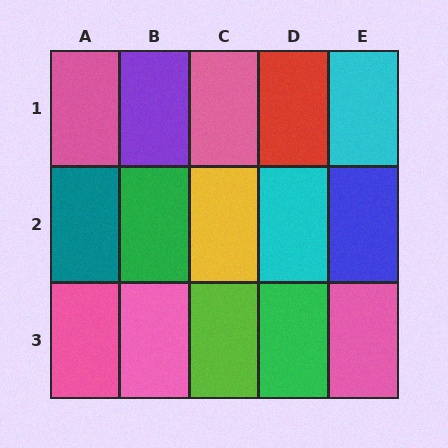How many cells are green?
2 cells are green.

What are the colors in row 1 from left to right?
Pink, purple, pink, red, cyan.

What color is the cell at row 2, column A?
Teal.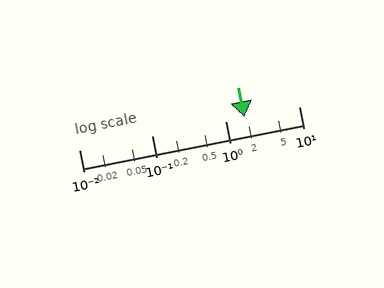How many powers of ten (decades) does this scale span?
The scale spans 3 decades, from 0.01 to 10.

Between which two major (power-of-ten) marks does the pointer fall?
The pointer is between 1 and 10.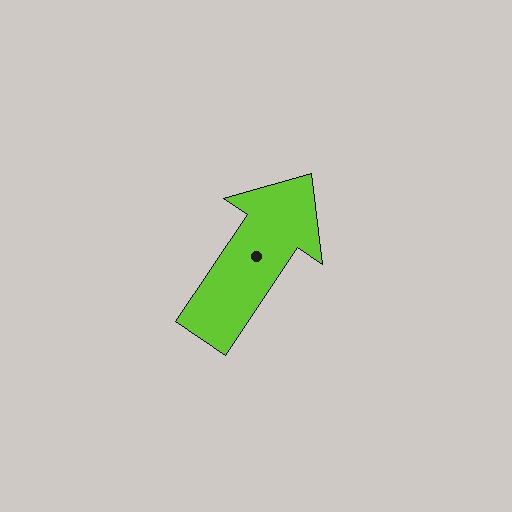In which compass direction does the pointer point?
Northeast.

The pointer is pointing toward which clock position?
Roughly 1 o'clock.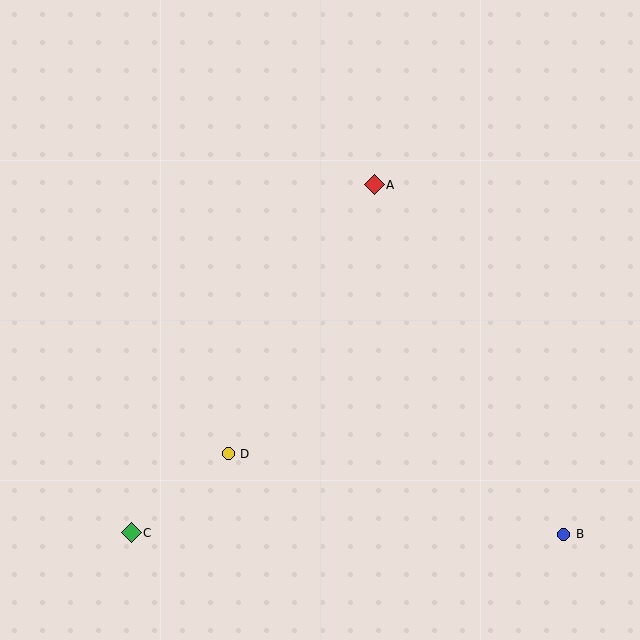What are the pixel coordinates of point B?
Point B is at (564, 534).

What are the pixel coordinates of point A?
Point A is at (374, 185).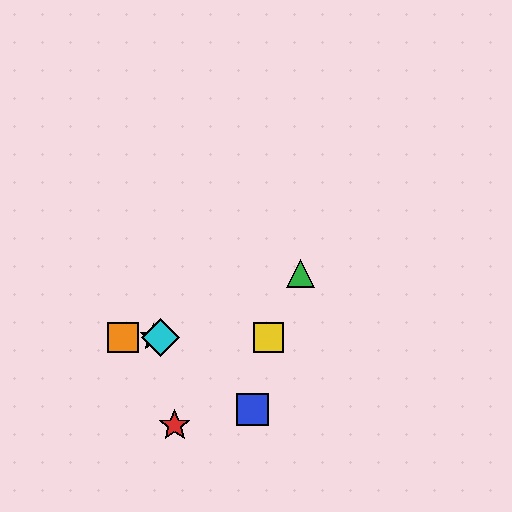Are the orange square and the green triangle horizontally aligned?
No, the orange square is at y≈337 and the green triangle is at y≈273.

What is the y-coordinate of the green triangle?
The green triangle is at y≈273.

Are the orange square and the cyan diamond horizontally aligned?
Yes, both are at y≈337.